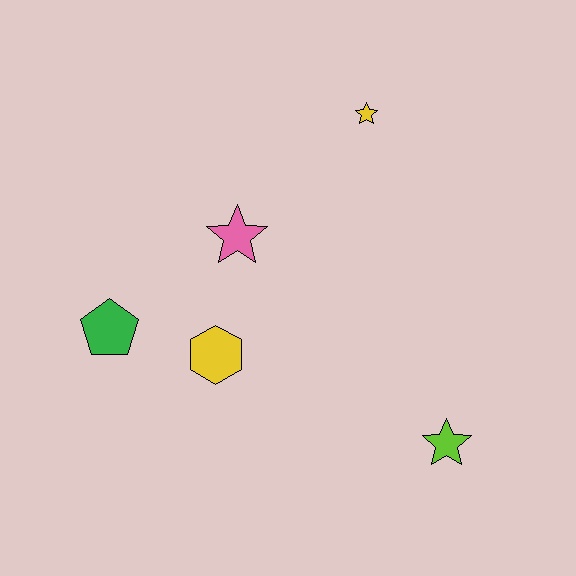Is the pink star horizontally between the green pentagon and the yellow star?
Yes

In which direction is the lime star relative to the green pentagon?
The lime star is to the right of the green pentagon.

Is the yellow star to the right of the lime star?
No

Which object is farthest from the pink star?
The lime star is farthest from the pink star.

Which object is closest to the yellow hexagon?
The green pentagon is closest to the yellow hexagon.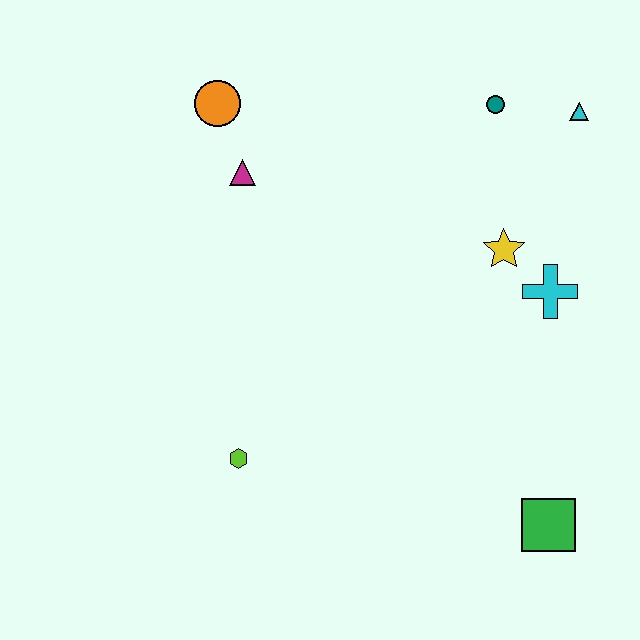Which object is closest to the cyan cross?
The yellow star is closest to the cyan cross.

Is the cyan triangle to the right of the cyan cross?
Yes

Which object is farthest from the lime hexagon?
The cyan triangle is farthest from the lime hexagon.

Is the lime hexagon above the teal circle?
No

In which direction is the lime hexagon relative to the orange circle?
The lime hexagon is below the orange circle.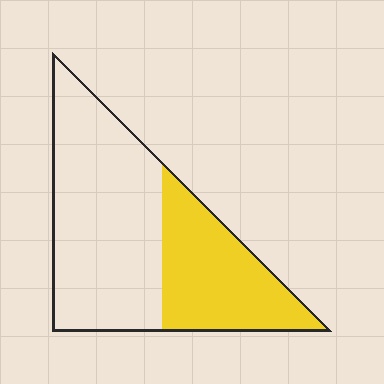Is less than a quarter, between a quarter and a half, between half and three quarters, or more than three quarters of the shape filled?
Between a quarter and a half.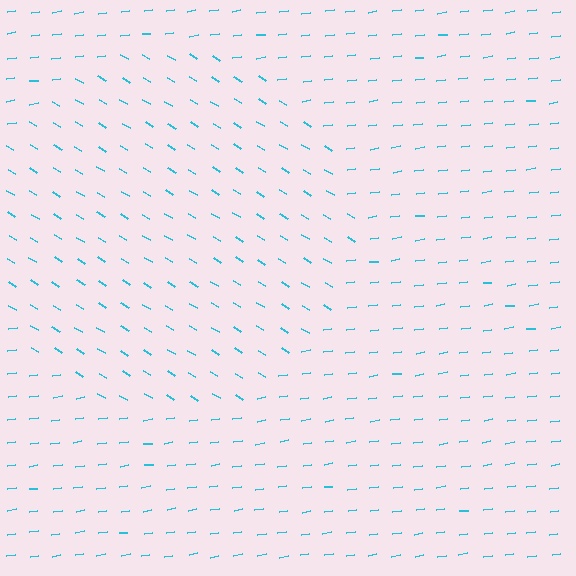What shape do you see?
I see a circle.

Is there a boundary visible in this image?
Yes, there is a texture boundary formed by a change in line orientation.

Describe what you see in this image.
The image is filled with small cyan line segments. A circle region in the image has lines oriented differently from the surrounding lines, creating a visible texture boundary.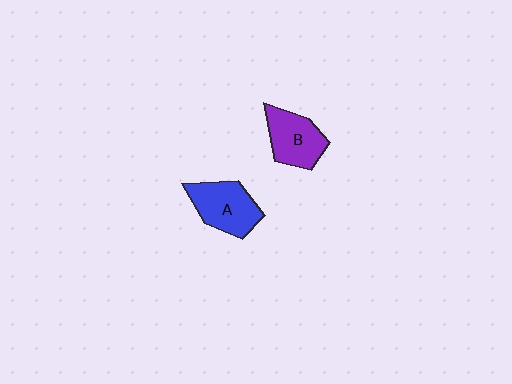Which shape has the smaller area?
Shape B (purple).